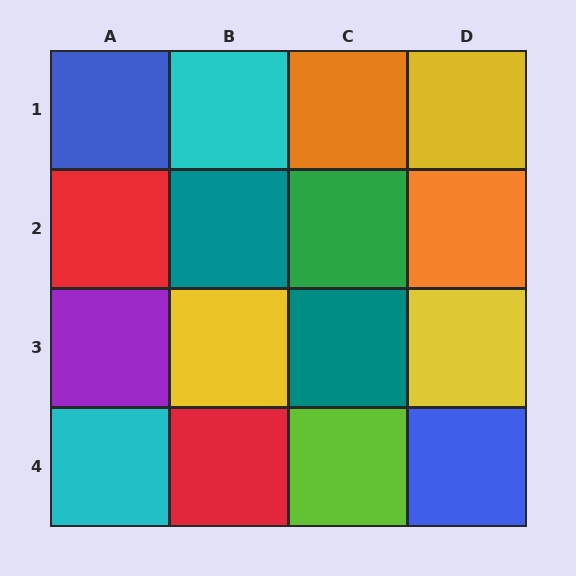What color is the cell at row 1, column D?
Yellow.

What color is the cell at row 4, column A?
Cyan.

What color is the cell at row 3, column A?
Purple.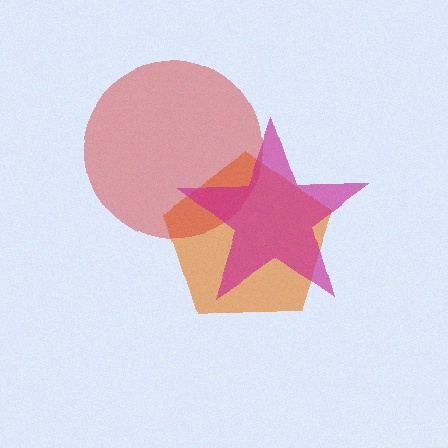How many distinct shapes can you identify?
There are 3 distinct shapes: an orange pentagon, a red circle, a magenta star.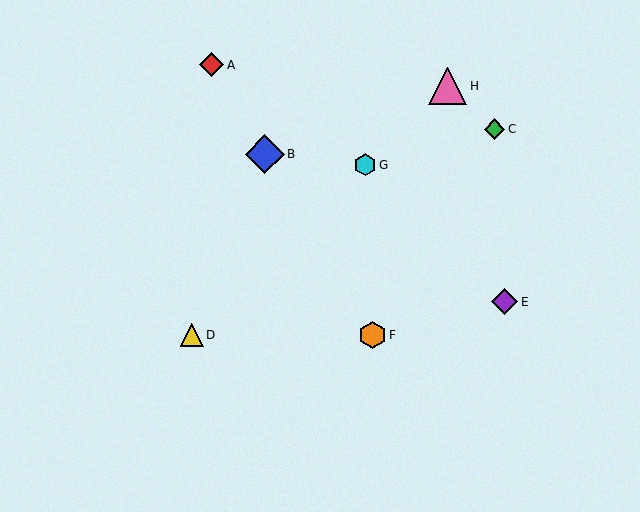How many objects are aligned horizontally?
2 objects (D, F) are aligned horizontally.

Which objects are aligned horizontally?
Objects D, F are aligned horizontally.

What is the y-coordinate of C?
Object C is at y≈129.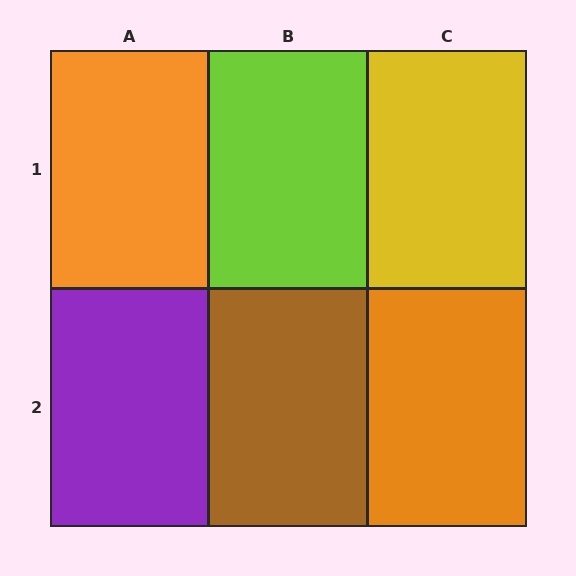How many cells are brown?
1 cell is brown.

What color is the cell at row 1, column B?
Lime.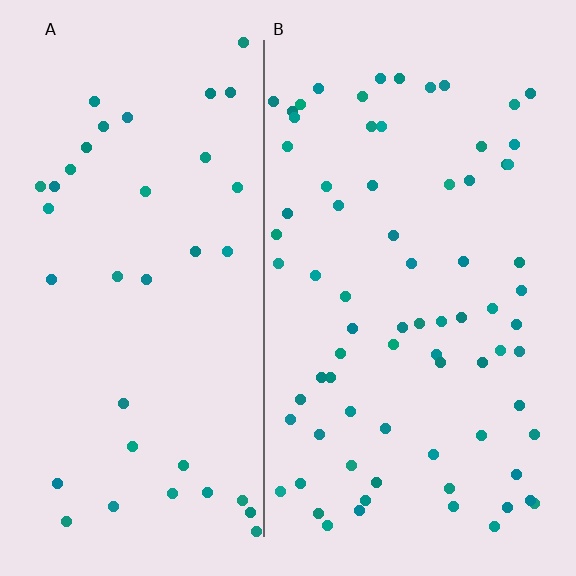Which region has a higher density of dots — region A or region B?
B (the right).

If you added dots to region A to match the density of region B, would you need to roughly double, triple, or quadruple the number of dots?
Approximately double.